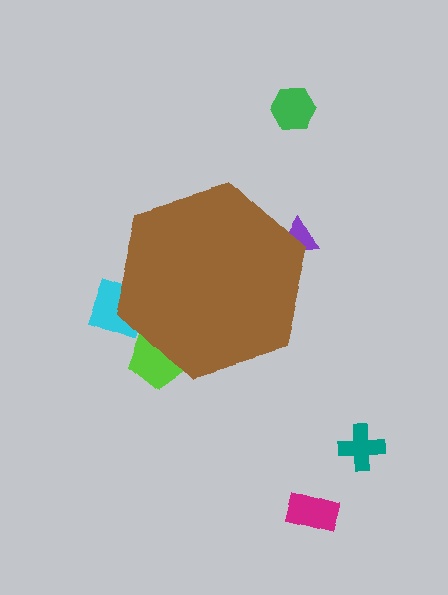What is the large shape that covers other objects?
A brown hexagon.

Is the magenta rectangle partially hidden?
No, the magenta rectangle is fully visible.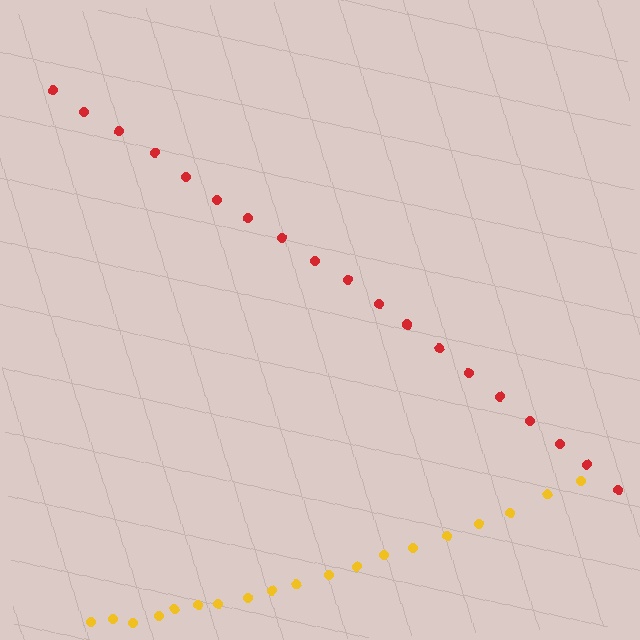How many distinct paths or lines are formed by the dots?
There are 2 distinct paths.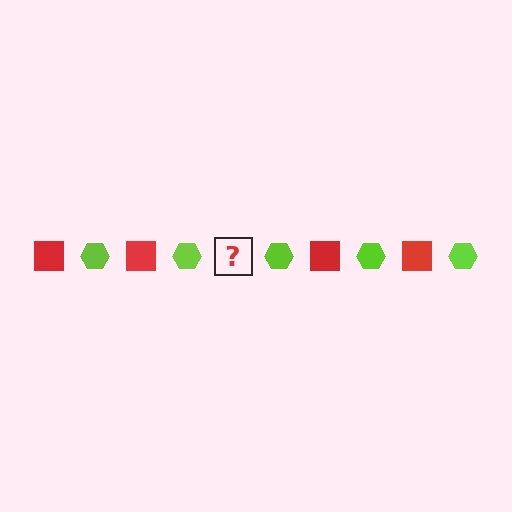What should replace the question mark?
The question mark should be replaced with a red square.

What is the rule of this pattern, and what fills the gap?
The rule is that the pattern alternates between red square and lime hexagon. The gap should be filled with a red square.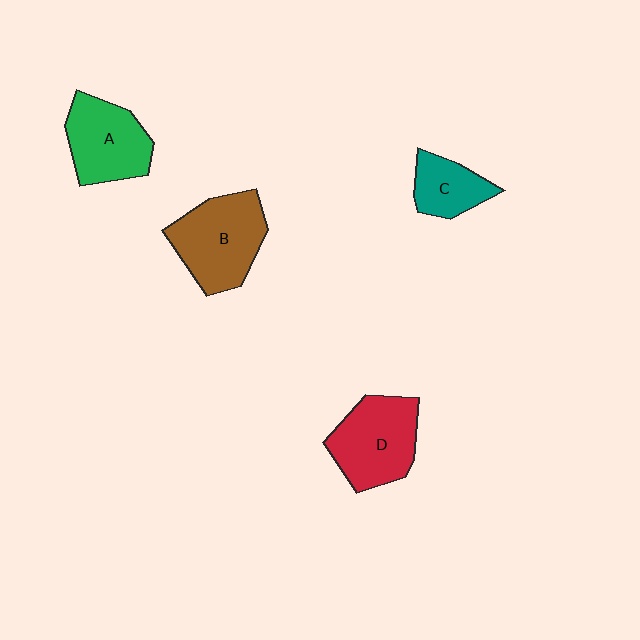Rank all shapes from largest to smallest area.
From largest to smallest: B (brown), D (red), A (green), C (teal).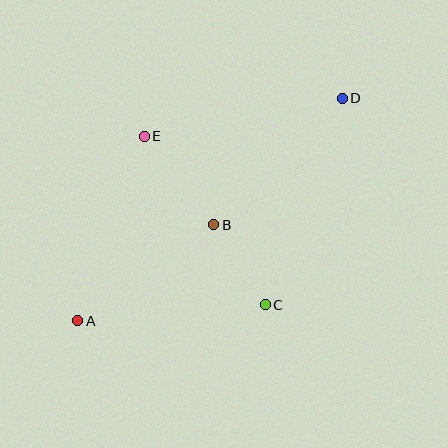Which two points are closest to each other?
Points B and C are closest to each other.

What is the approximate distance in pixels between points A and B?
The distance between A and B is approximately 167 pixels.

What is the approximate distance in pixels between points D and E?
The distance between D and E is approximately 202 pixels.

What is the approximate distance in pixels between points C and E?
The distance between C and E is approximately 208 pixels.